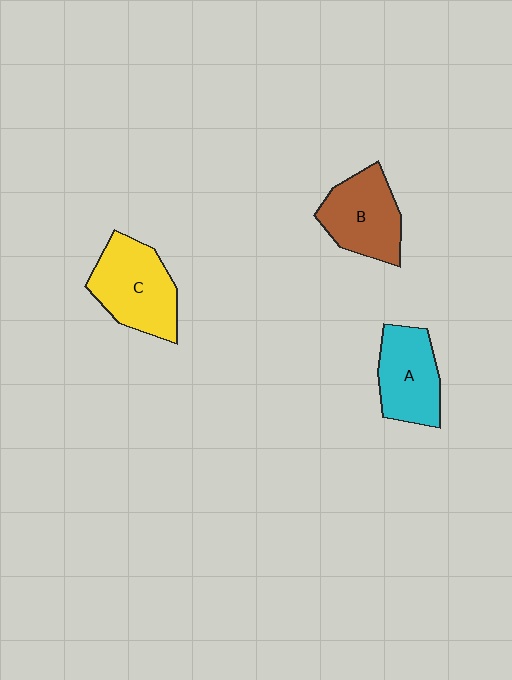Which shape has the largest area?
Shape C (yellow).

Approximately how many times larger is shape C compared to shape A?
Approximately 1.2 times.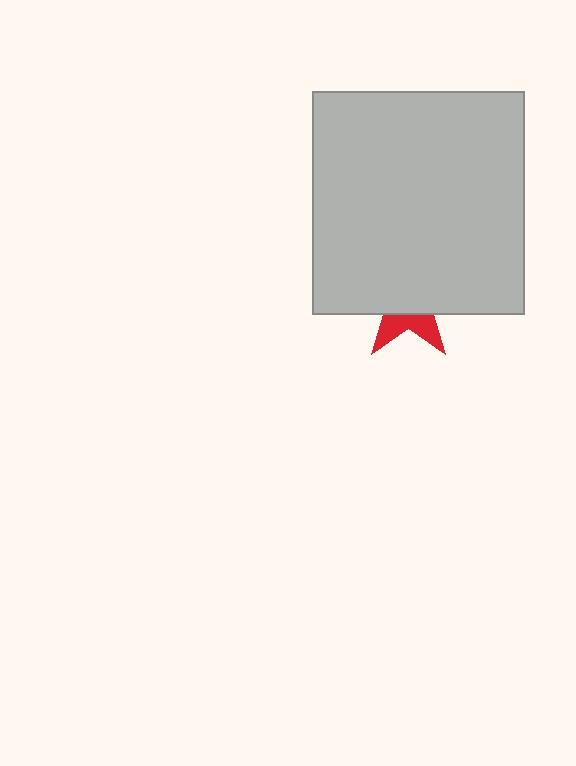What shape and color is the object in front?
The object in front is a light gray rectangle.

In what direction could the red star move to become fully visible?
The red star could move down. That would shift it out from behind the light gray rectangle entirely.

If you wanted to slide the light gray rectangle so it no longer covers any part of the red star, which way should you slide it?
Slide it up — that is the most direct way to separate the two shapes.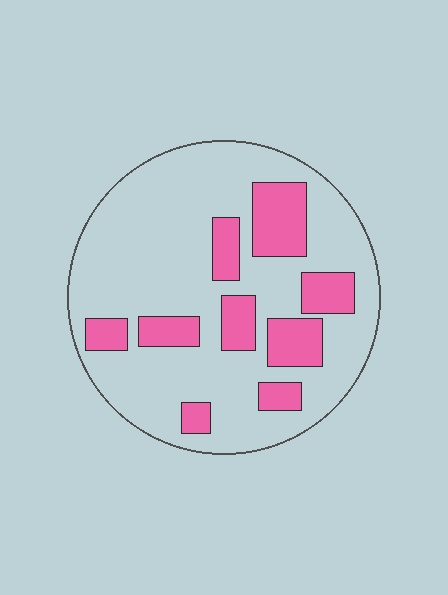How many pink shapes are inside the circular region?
9.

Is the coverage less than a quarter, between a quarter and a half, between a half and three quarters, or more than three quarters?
Less than a quarter.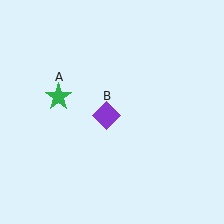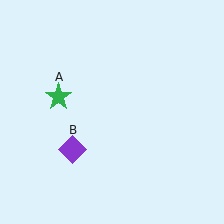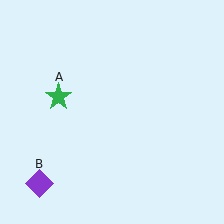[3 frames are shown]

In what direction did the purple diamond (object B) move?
The purple diamond (object B) moved down and to the left.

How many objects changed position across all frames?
1 object changed position: purple diamond (object B).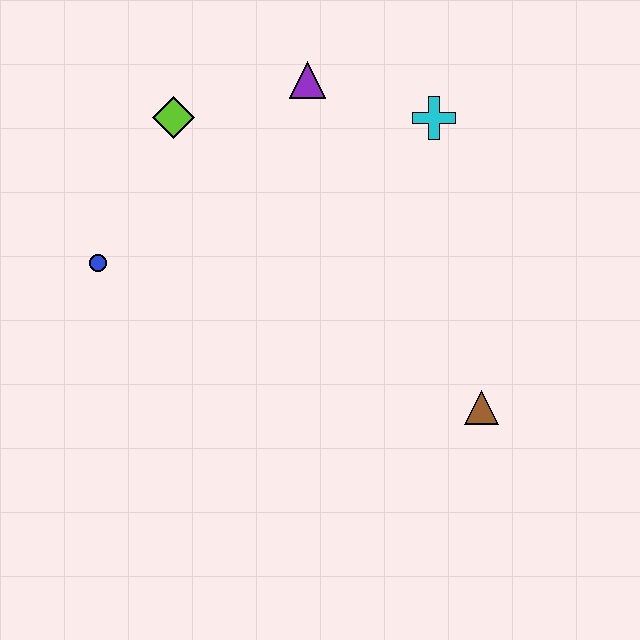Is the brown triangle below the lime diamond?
Yes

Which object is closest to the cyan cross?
The purple triangle is closest to the cyan cross.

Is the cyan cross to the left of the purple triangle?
No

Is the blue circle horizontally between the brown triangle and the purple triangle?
No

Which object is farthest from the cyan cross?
The blue circle is farthest from the cyan cross.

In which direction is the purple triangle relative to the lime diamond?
The purple triangle is to the right of the lime diamond.